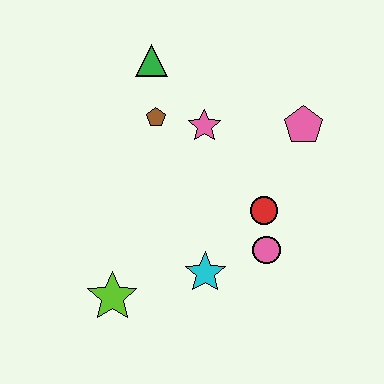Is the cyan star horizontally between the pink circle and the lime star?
Yes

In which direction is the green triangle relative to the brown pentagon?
The green triangle is above the brown pentagon.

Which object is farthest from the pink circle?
The green triangle is farthest from the pink circle.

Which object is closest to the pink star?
The brown pentagon is closest to the pink star.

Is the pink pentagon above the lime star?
Yes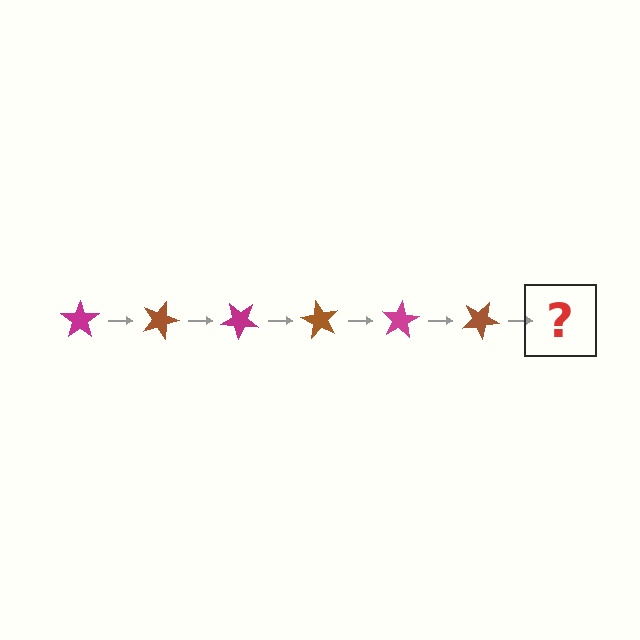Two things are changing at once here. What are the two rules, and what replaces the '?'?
The two rules are that it rotates 20 degrees each step and the color cycles through magenta and brown. The '?' should be a magenta star, rotated 120 degrees from the start.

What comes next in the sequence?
The next element should be a magenta star, rotated 120 degrees from the start.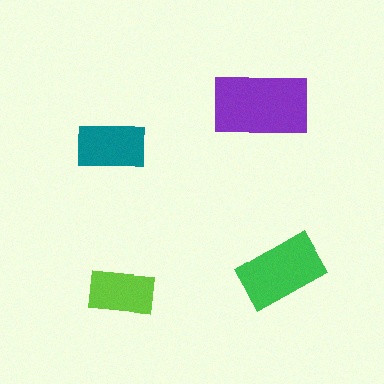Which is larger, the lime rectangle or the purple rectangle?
The purple one.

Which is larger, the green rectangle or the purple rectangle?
The purple one.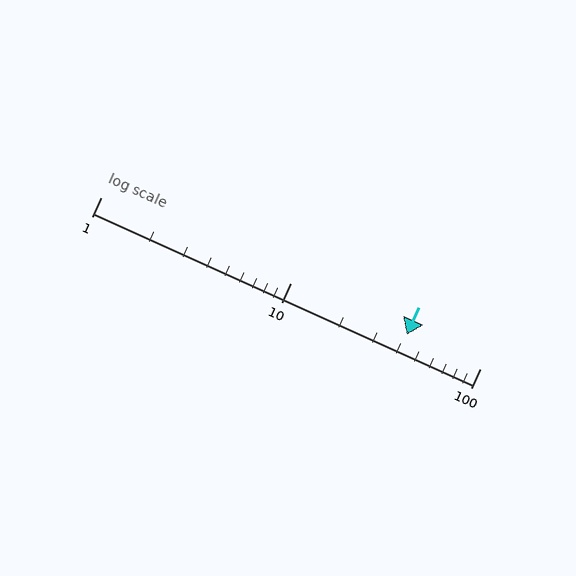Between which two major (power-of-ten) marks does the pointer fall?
The pointer is between 10 and 100.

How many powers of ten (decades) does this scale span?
The scale spans 2 decades, from 1 to 100.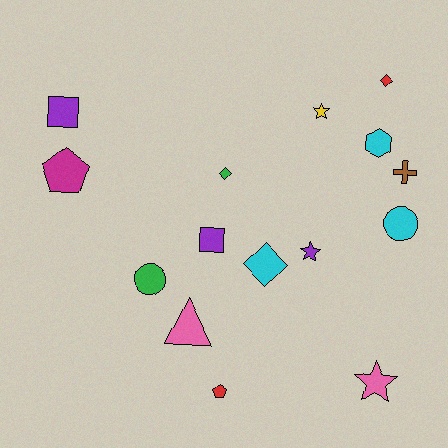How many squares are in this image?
There are 2 squares.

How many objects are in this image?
There are 15 objects.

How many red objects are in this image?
There are 2 red objects.